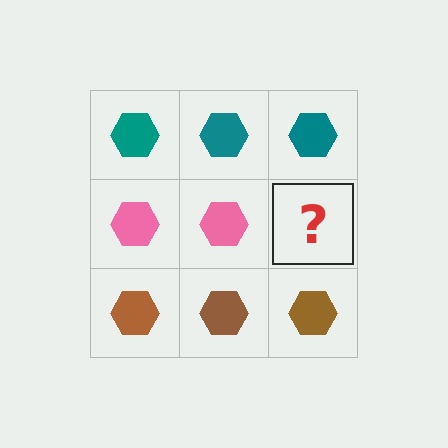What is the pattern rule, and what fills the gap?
The rule is that each row has a consistent color. The gap should be filled with a pink hexagon.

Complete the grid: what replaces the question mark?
The question mark should be replaced with a pink hexagon.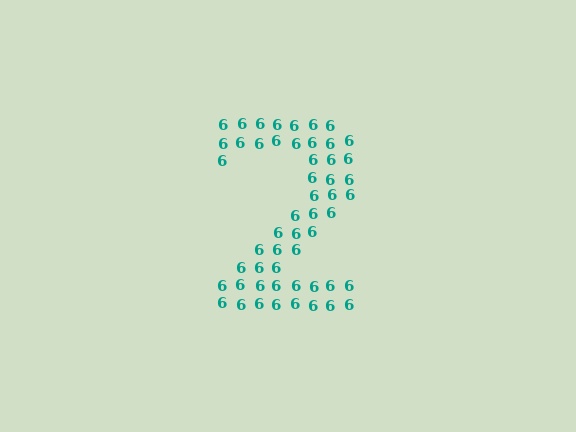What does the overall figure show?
The overall figure shows the digit 2.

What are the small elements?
The small elements are digit 6's.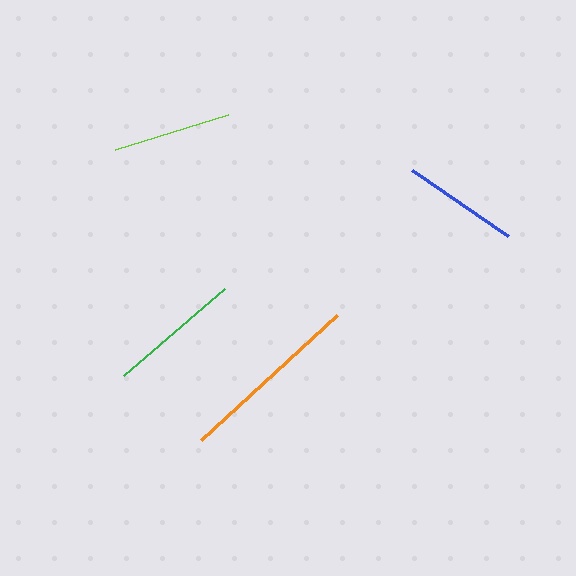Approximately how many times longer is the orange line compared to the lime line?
The orange line is approximately 1.6 times the length of the lime line.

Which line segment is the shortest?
The blue line is the shortest at approximately 116 pixels.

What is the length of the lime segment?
The lime segment is approximately 119 pixels long.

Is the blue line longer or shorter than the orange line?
The orange line is longer than the blue line.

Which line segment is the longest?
The orange line is the longest at approximately 185 pixels.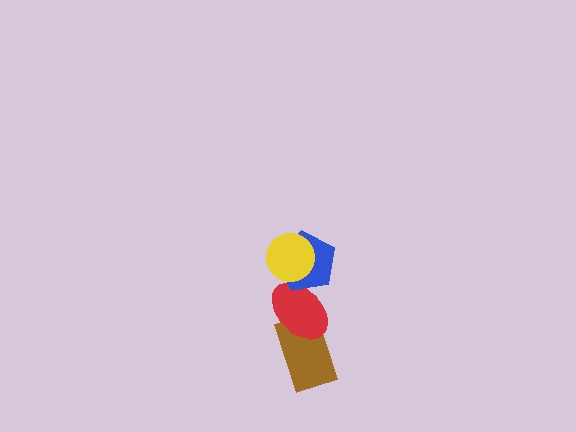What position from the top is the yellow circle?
The yellow circle is 1st from the top.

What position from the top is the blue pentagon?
The blue pentagon is 2nd from the top.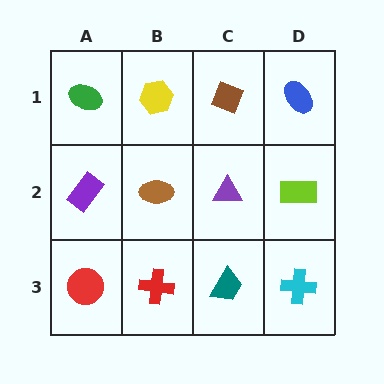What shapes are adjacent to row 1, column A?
A purple rectangle (row 2, column A), a yellow hexagon (row 1, column B).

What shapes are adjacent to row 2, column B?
A yellow hexagon (row 1, column B), a red cross (row 3, column B), a purple rectangle (row 2, column A), a purple triangle (row 2, column C).